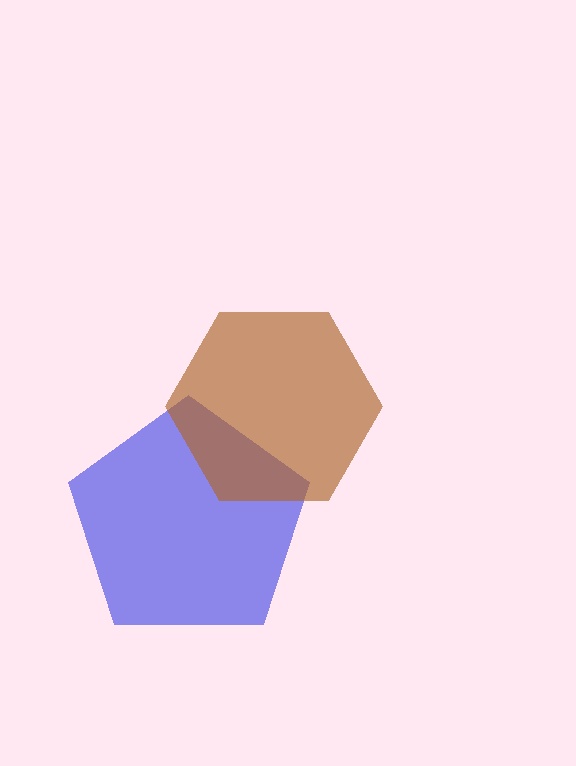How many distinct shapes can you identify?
There are 2 distinct shapes: a blue pentagon, a brown hexagon.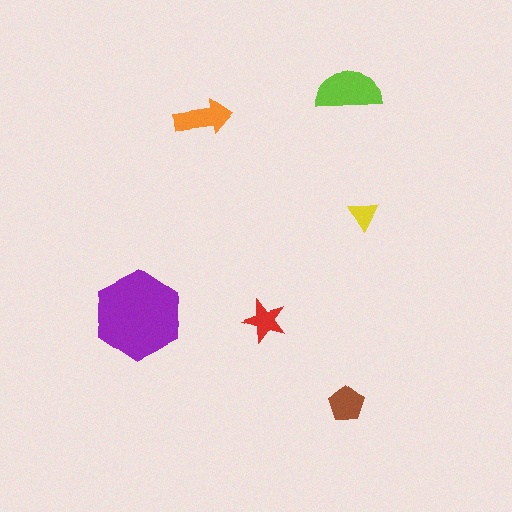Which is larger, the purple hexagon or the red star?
The purple hexagon.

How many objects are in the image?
There are 6 objects in the image.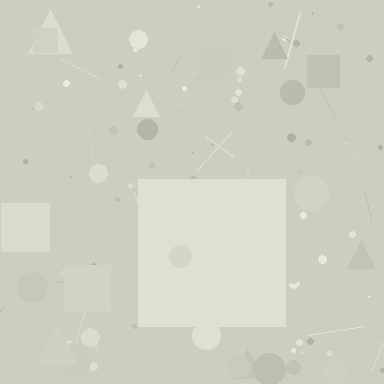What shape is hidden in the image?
A square is hidden in the image.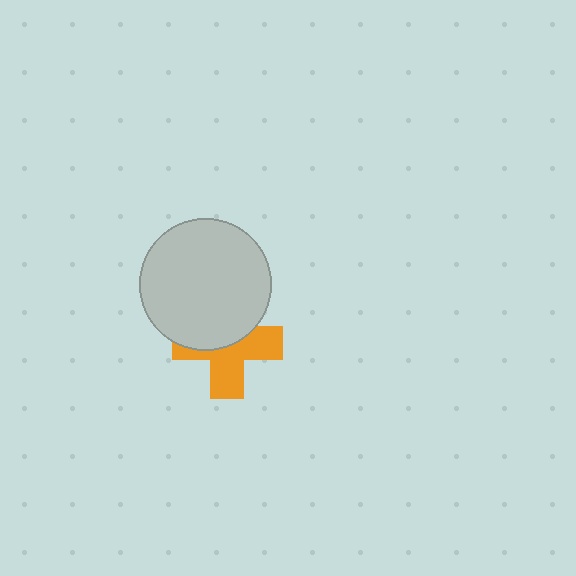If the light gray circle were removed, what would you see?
You would see the complete orange cross.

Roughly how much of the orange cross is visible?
About half of it is visible (roughly 54%).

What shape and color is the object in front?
The object in front is a light gray circle.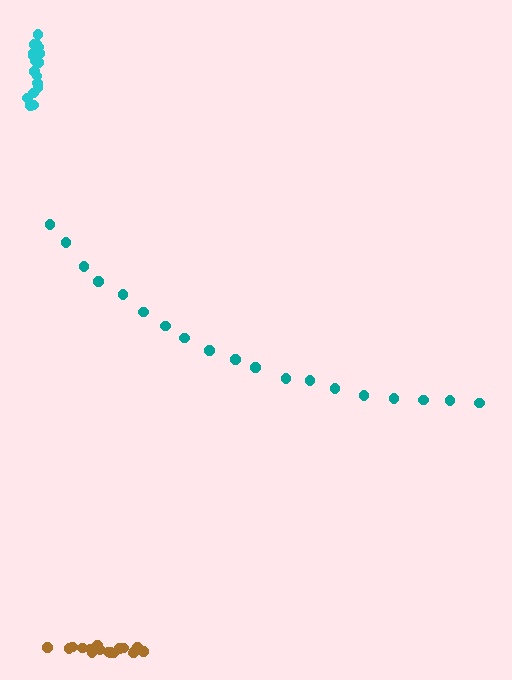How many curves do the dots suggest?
There are 3 distinct paths.